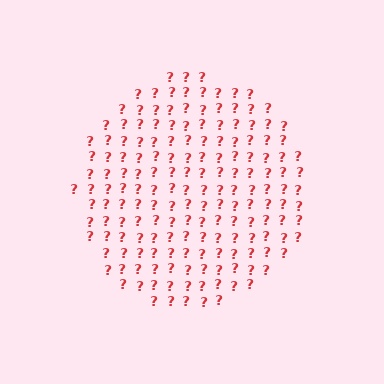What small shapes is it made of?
It is made of small question marks.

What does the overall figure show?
The overall figure shows a circle.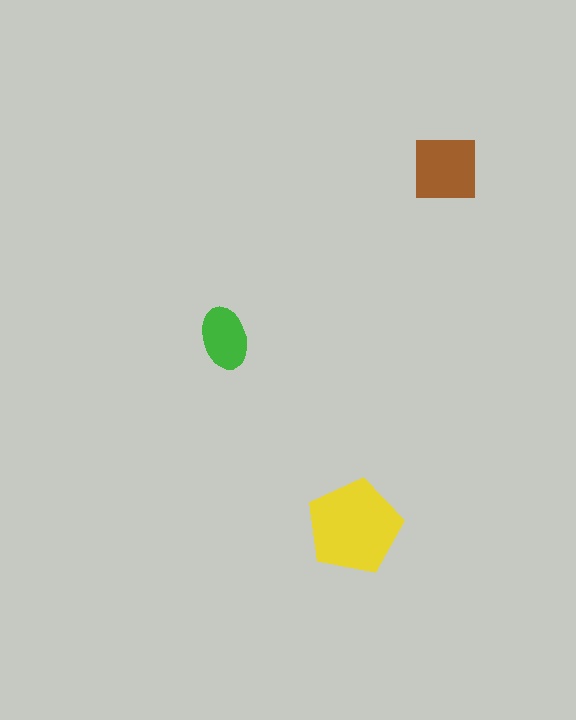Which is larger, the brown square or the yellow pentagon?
The yellow pentagon.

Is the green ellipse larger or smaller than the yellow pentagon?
Smaller.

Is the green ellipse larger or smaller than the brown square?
Smaller.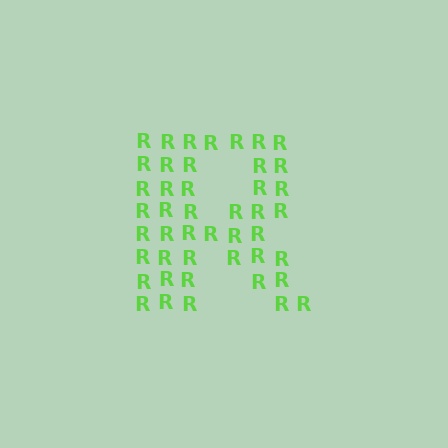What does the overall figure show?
The overall figure shows the letter R.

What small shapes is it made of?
It is made of small letter R's.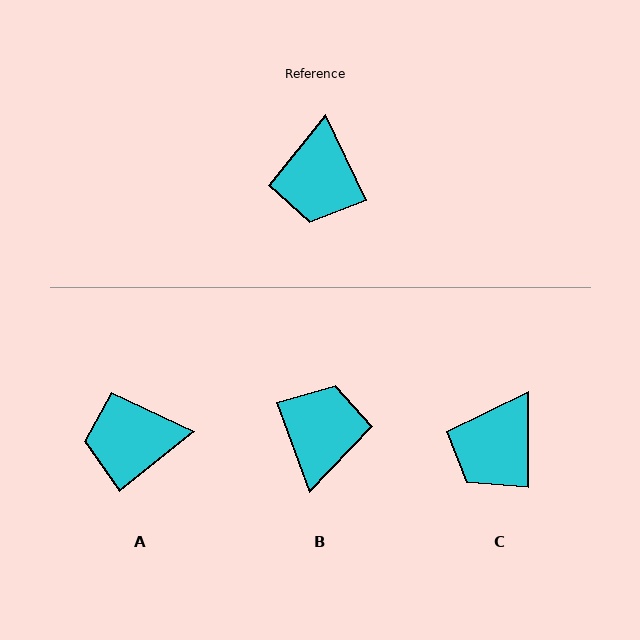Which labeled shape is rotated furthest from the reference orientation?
B, about 175 degrees away.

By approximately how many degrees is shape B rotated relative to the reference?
Approximately 175 degrees counter-clockwise.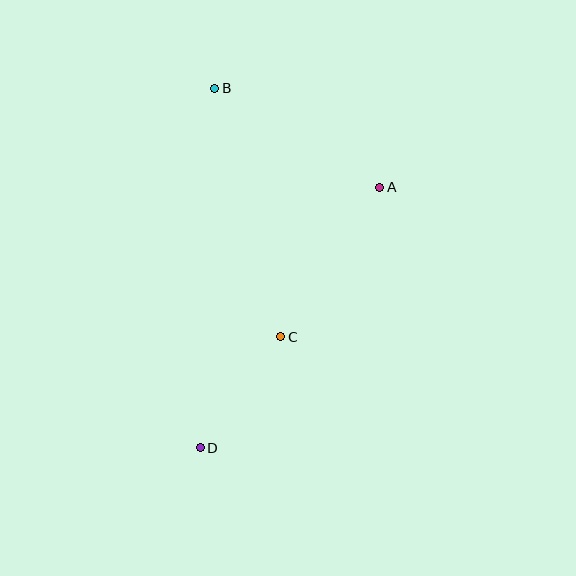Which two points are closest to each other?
Points C and D are closest to each other.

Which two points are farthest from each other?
Points B and D are farthest from each other.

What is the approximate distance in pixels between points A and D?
The distance between A and D is approximately 316 pixels.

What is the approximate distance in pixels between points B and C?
The distance between B and C is approximately 257 pixels.